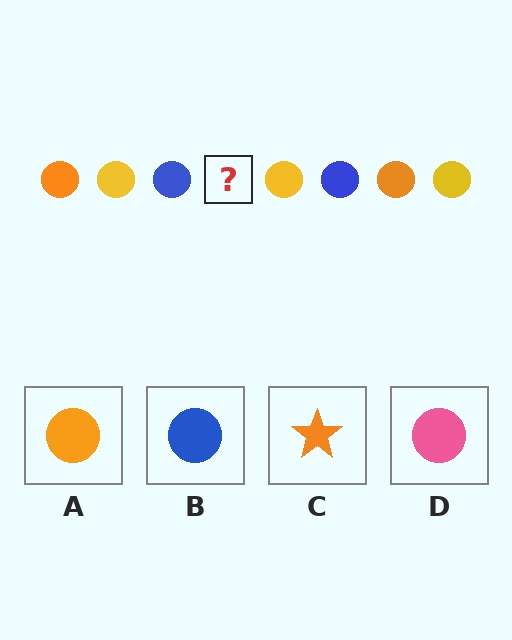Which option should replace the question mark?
Option A.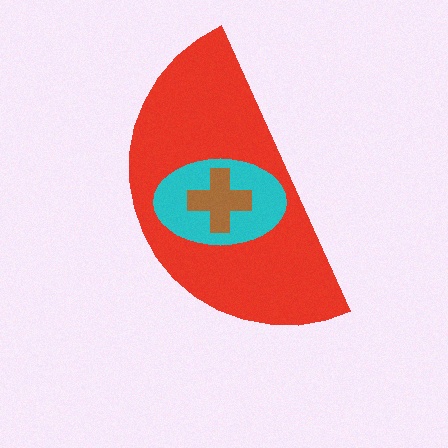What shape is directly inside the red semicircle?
The cyan ellipse.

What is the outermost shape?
The red semicircle.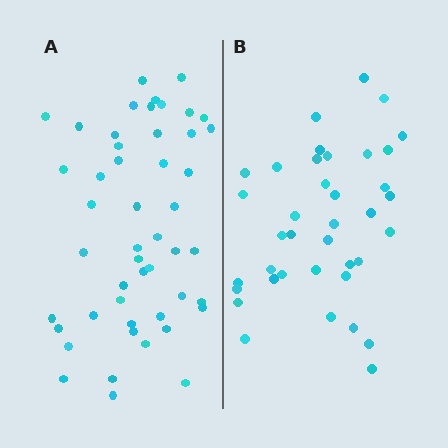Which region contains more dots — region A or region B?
Region A (the left region) has more dots.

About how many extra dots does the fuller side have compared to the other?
Region A has roughly 12 or so more dots than region B.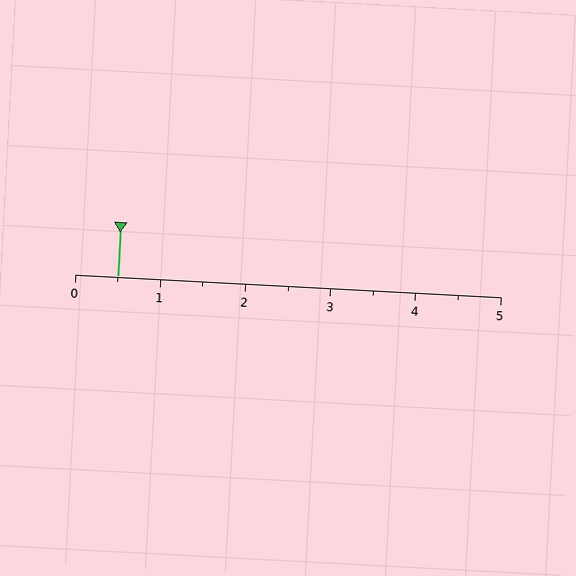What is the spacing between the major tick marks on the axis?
The major ticks are spaced 1 apart.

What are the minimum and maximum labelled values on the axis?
The axis runs from 0 to 5.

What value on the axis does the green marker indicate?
The marker indicates approximately 0.5.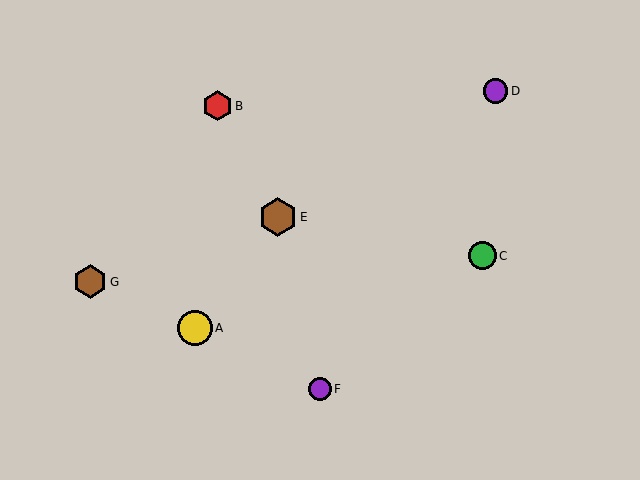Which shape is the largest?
The brown hexagon (labeled E) is the largest.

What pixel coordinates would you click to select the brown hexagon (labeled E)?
Click at (278, 217) to select the brown hexagon E.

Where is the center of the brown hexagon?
The center of the brown hexagon is at (90, 282).